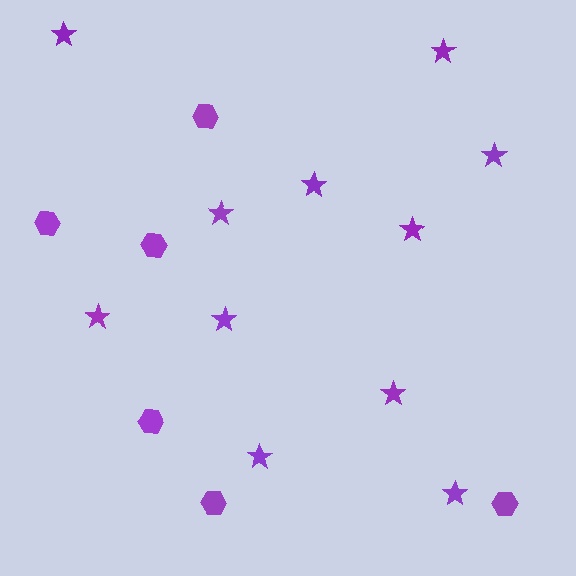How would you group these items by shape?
There are 2 groups: one group of stars (11) and one group of hexagons (6).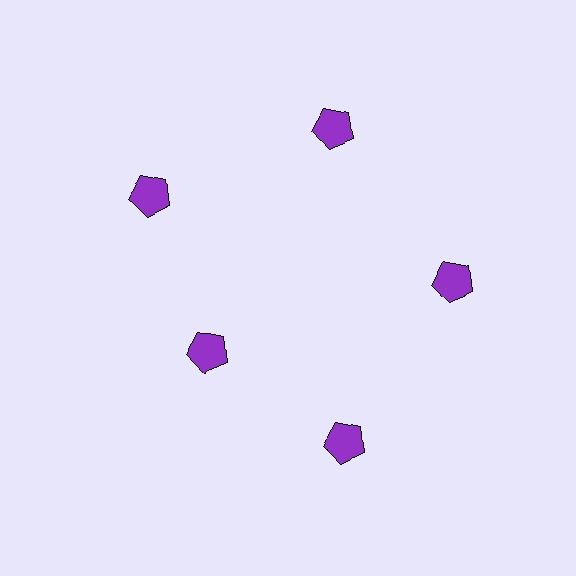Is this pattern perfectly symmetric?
No. The 5 purple pentagons are arranged in a ring, but one element near the 8 o'clock position is pulled inward toward the center, breaking the 5-fold rotational symmetry.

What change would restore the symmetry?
The symmetry would be restored by moving it outward, back onto the ring so that all 5 pentagons sit at equal angles and equal distance from the center.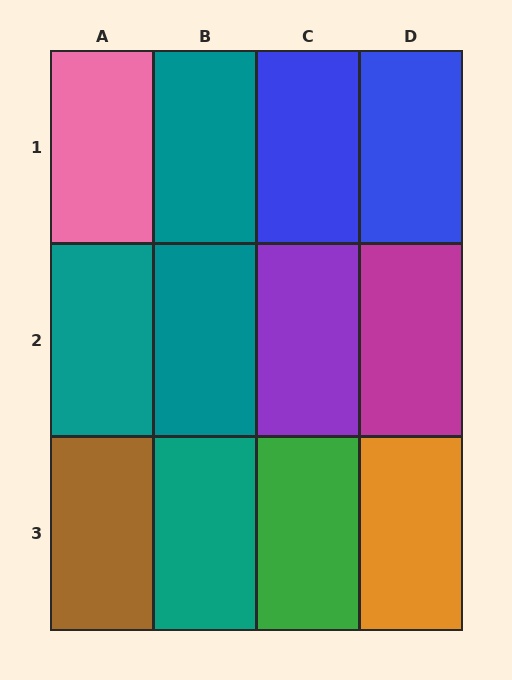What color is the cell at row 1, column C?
Blue.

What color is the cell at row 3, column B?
Teal.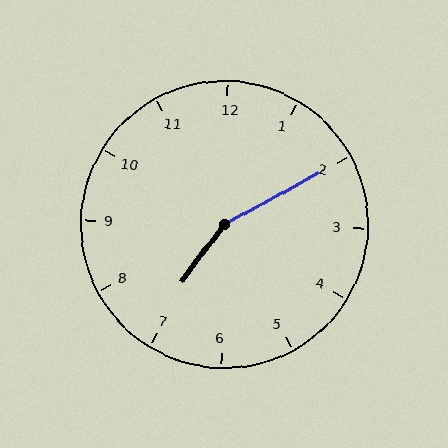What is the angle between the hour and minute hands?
Approximately 155 degrees.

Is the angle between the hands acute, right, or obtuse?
It is obtuse.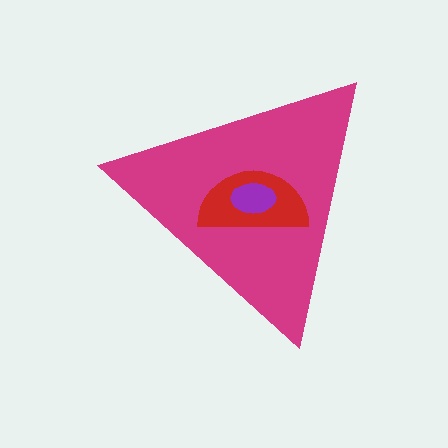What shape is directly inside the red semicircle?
The purple ellipse.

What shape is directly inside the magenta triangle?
The red semicircle.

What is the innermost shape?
The purple ellipse.